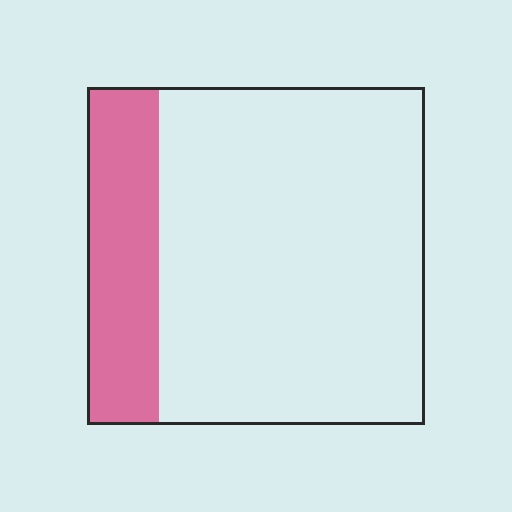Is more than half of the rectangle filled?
No.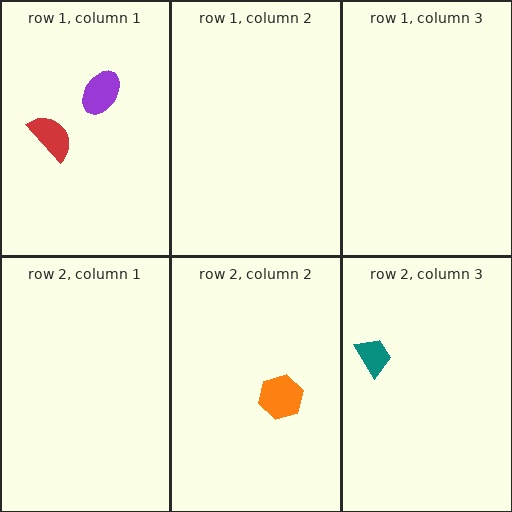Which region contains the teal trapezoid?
The row 2, column 3 region.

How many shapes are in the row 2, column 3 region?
1.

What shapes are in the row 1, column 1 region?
The red semicircle, the purple ellipse.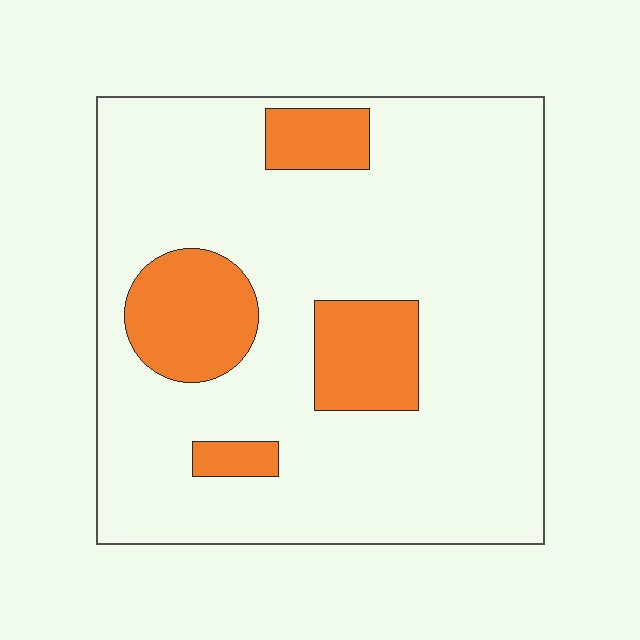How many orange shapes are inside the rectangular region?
4.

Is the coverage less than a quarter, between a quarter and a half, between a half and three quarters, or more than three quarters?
Less than a quarter.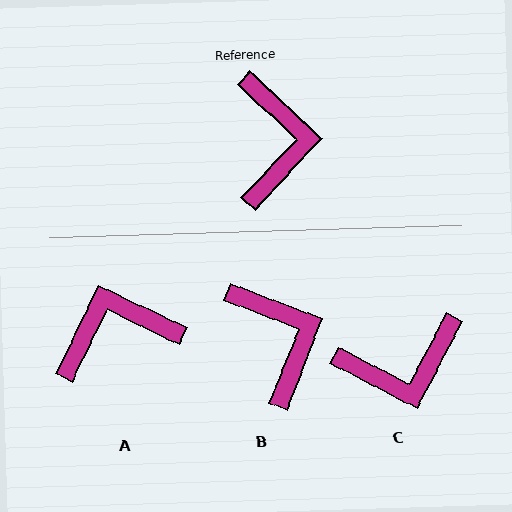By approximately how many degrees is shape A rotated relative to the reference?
Approximately 107 degrees counter-clockwise.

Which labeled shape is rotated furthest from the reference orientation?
A, about 107 degrees away.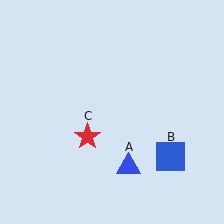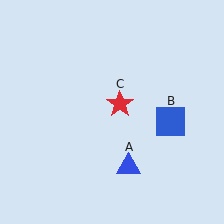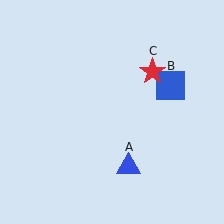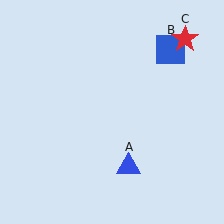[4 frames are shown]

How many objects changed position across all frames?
2 objects changed position: blue square (object B), red star (object C).